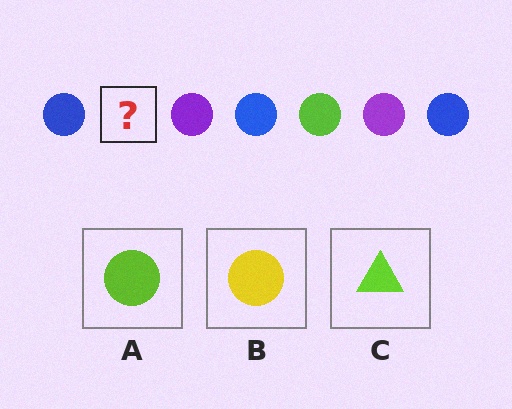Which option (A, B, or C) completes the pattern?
A.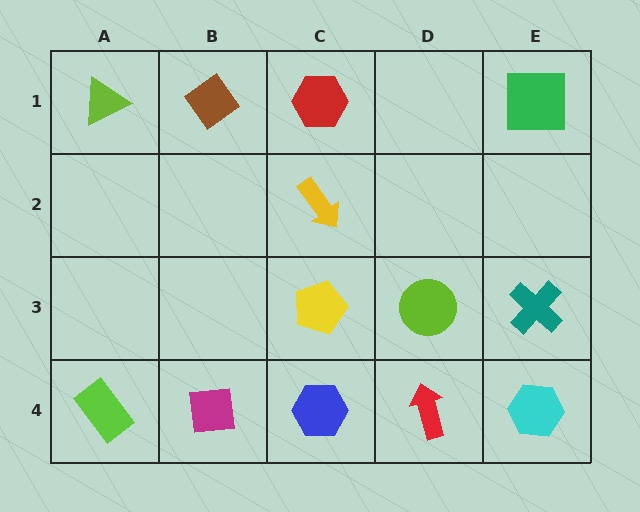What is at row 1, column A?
A lime triangle.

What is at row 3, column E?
A teal cross.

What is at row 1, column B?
A brown diamond.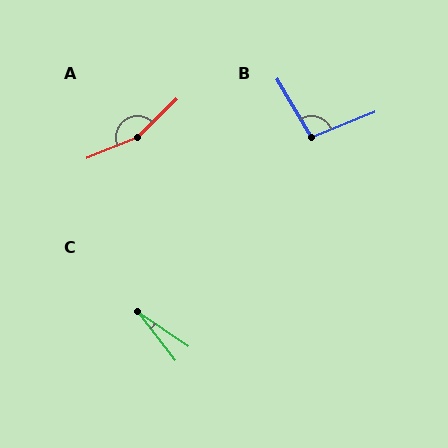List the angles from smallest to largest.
C (18°), B (99°), A (158°).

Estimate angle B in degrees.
Approximately 99 degrees.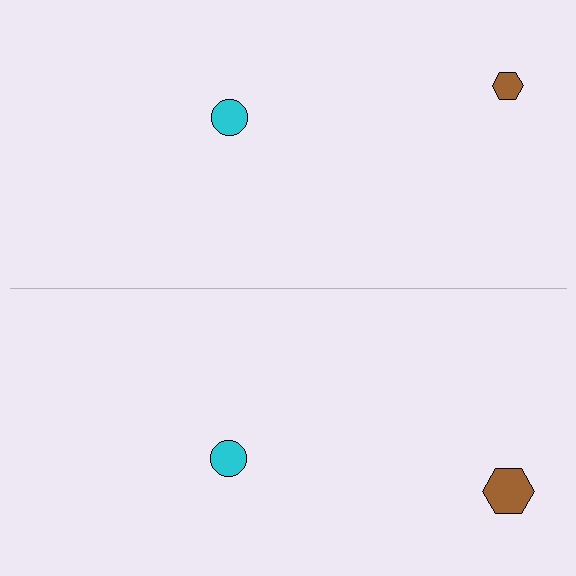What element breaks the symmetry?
The brown hexagon on the bottom side has a different size than its mirror counterpart.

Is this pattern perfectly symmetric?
No, the pattern is not perfectly symmetric. The brown hexagon on the bottom side has a different size than its mirror counterpart.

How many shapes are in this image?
There are 4 shapes in this image.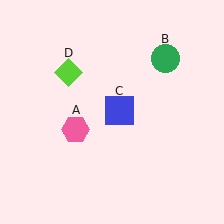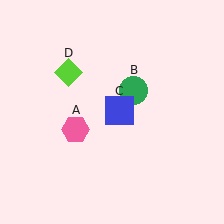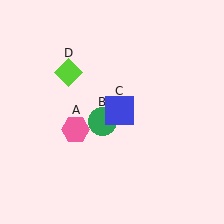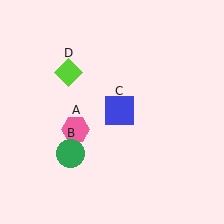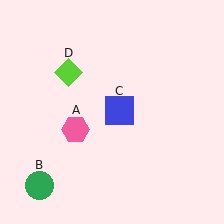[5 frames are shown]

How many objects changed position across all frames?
1 object changed position: green circle (object B).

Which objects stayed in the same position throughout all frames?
Pink hexagon (object A) and blue square (object C) and lime diamond (object D) remained stationary.